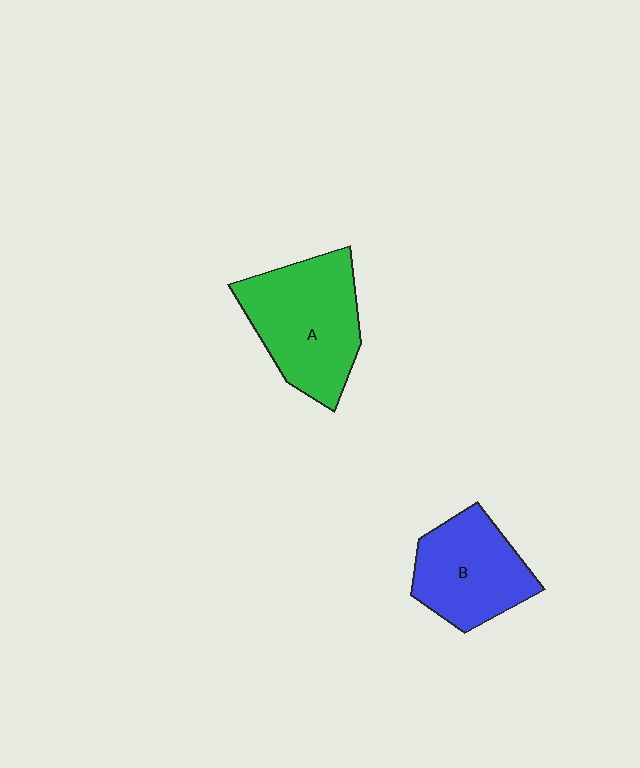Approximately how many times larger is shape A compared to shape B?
Approximately 1.3 times.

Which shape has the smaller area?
Shape B (blue).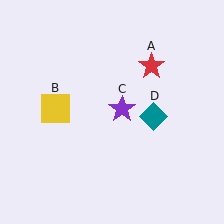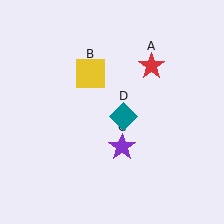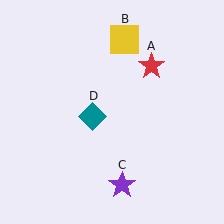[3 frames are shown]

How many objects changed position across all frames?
3 objects changed position: yellow square (object B), purple star (object C), teal diamond (object D).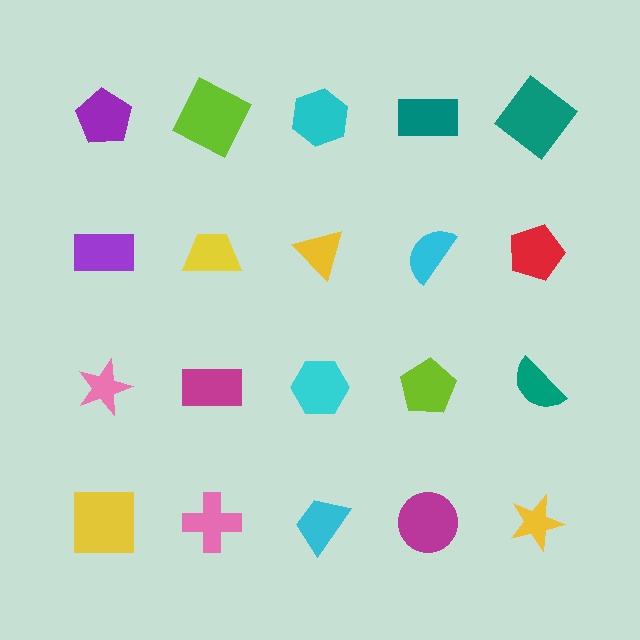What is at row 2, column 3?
A yellow triangle.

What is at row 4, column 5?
A yellow star.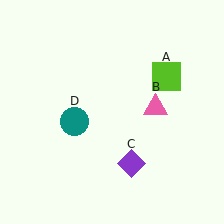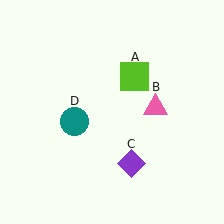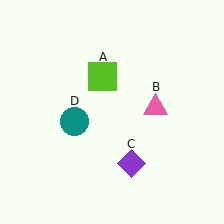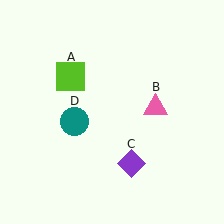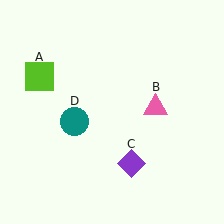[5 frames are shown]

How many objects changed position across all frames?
1 object changed position: lime square (object A).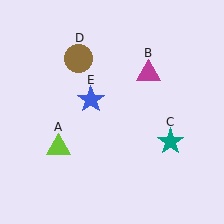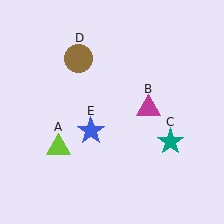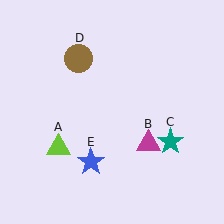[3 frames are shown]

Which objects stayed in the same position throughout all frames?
Lime triangle (object A) and teal star (object C) and brown circle (object D) remained stationary.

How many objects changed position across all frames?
2 objects changed position: magenta triangle (object B), blue star (object E).